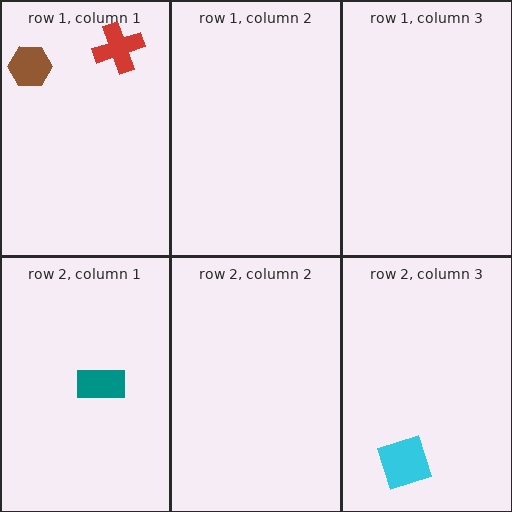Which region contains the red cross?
The row 1, column 1 region.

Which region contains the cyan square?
The row 2, column 3 region.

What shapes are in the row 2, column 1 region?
The teal rectangle.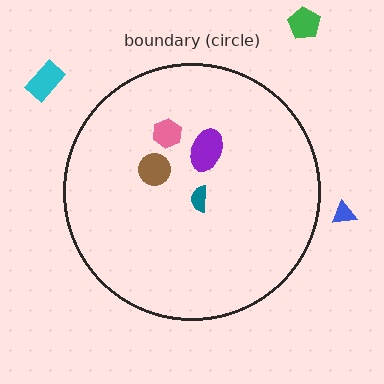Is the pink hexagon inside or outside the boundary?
Inside.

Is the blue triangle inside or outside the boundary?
Outside.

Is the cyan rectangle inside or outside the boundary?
Outside.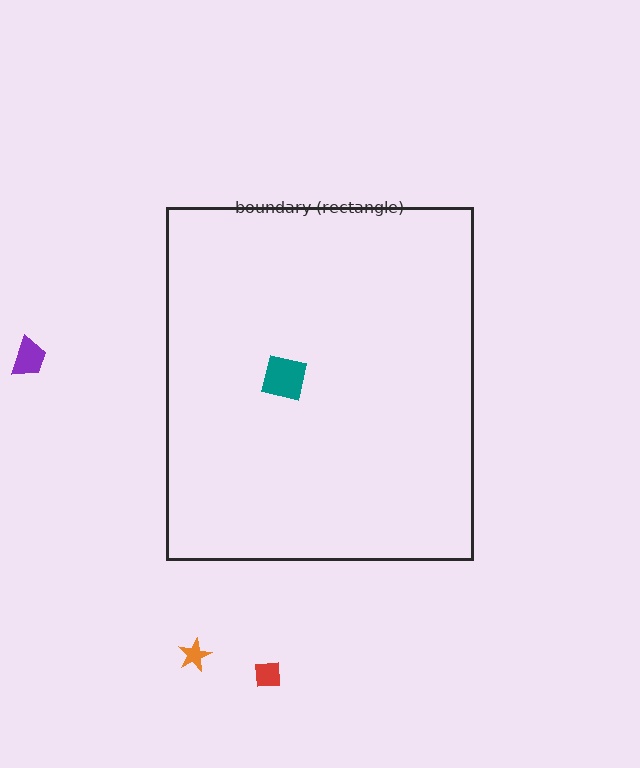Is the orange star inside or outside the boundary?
Outside.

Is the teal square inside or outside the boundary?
Inside.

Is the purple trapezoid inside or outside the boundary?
Outside.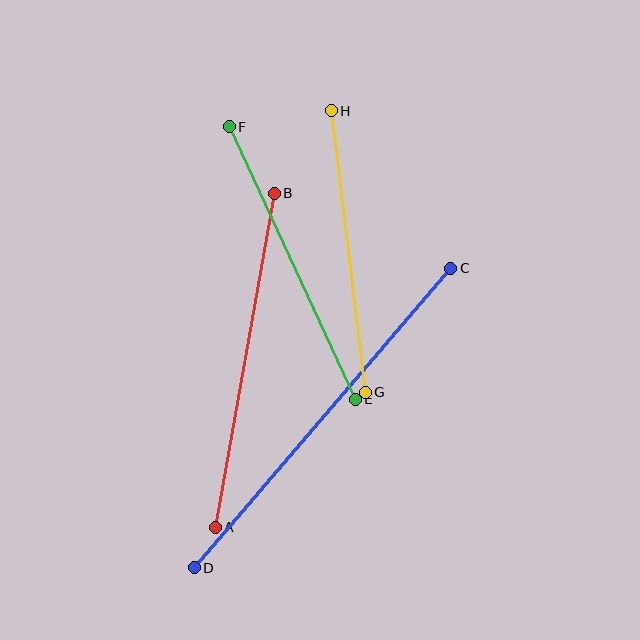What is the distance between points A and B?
The distance is approximately 339 pixels.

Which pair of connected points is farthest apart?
Points C and D are farthest apart.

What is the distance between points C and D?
The distance is approximately 394 pixels.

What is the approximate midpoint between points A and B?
The midpoint is at approximately (245, 360) pixels.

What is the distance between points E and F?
The distance is approximately 300 pixels.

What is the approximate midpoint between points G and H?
The midpoint is at approximately (348, 251) pixels.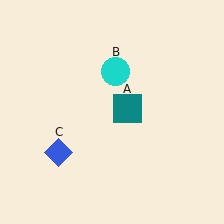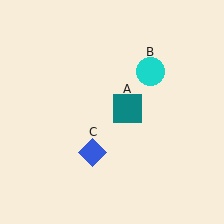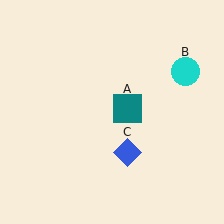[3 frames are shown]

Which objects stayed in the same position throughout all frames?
Teal square (object A) remained stationary.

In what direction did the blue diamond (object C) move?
The blue diamond (object C) moved right.